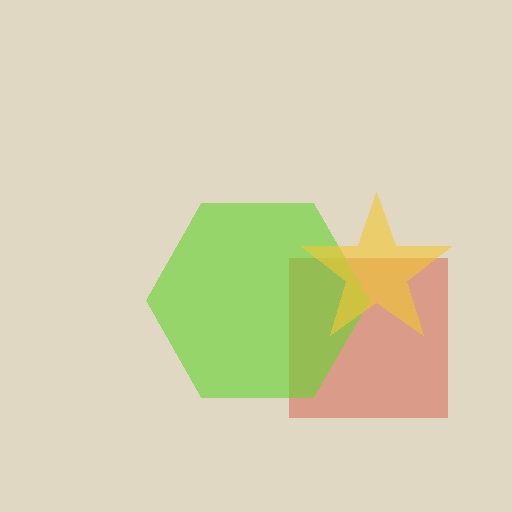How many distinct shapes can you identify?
There are 3 distinct shapes: a red square, a lime hexagon, a yellow star.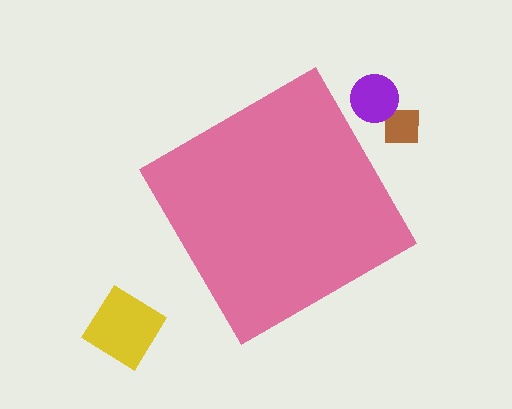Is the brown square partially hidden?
No, the brown square is fully visible.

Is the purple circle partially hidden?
No, the purple circle is fully visible.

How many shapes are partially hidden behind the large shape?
0 shapes are partially hidden.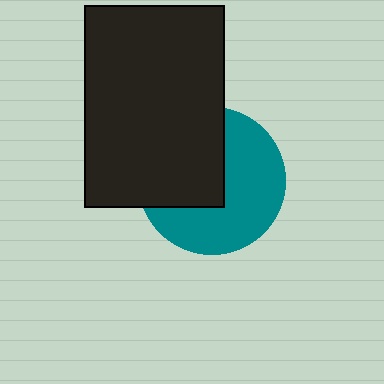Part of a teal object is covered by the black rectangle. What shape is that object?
It is a circle.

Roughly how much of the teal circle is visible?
About half of it is visible (roughly 56%).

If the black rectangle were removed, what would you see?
You would see the complete teal circle.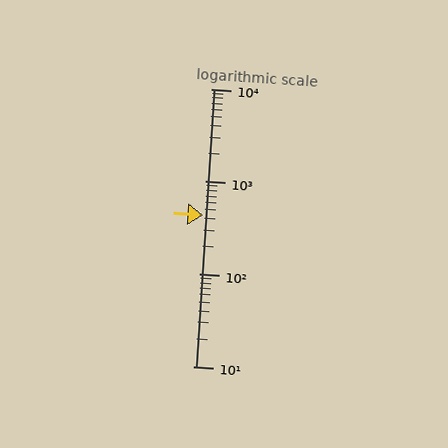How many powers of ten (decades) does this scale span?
The scale spans 3 decades, from 10 to 10000.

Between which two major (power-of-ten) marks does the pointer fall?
The pointer is between 100 and 1000.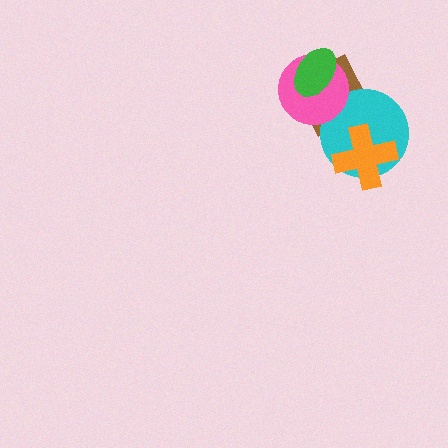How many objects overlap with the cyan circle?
3 objects overlap with the cyan circle.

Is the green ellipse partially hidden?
No, no other shape covers it.